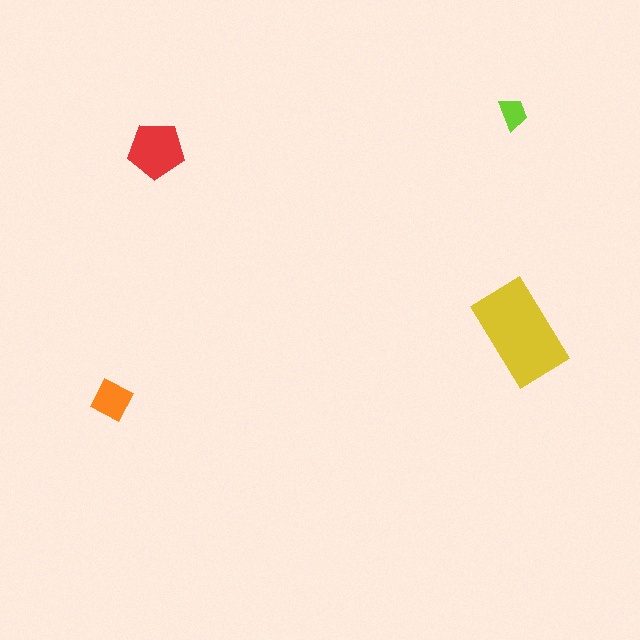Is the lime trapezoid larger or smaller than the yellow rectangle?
Smaller.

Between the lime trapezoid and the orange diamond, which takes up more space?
The orange diamond.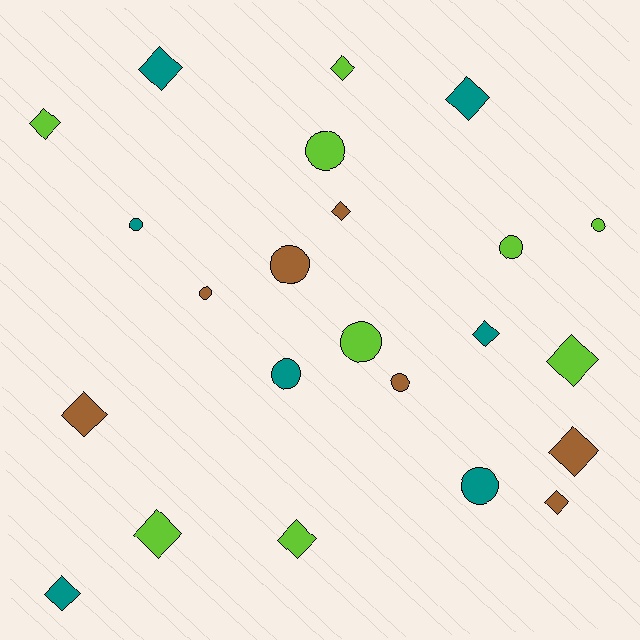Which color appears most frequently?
Lime, with 9 objects.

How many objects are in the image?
There are 23 objects.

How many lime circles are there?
There are 4 lime circles.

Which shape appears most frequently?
Diamond, with 13 objects.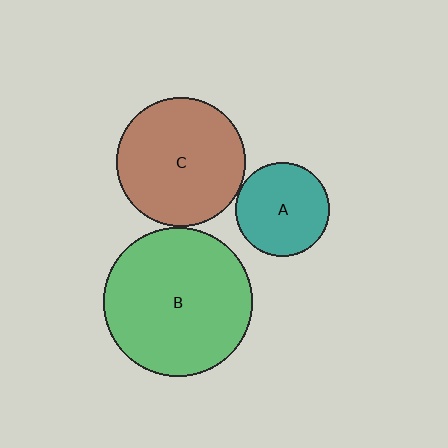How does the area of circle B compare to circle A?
Approximately 2.6 times.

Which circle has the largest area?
Circle B (green).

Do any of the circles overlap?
No, none of the circles overlap.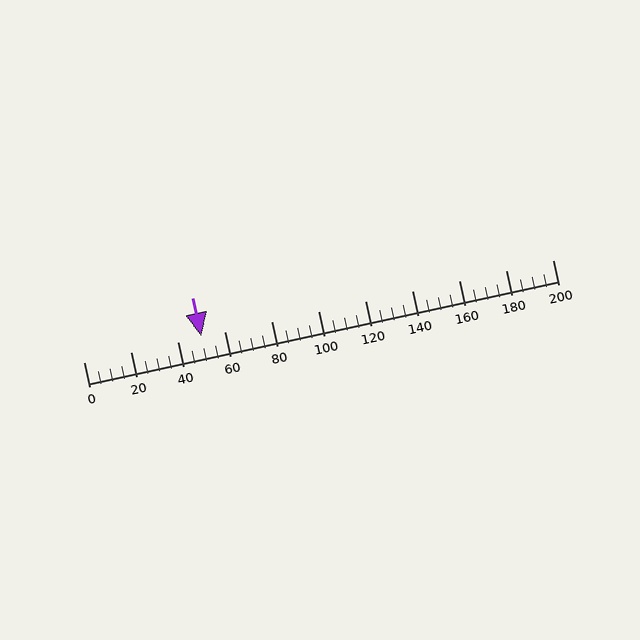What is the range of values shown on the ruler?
The ruler shows values from 0 to 200.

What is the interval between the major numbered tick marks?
The major tick marks are spaced 20 units apart.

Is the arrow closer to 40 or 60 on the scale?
The arrow is closer to 60.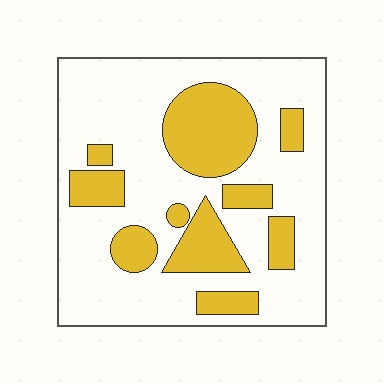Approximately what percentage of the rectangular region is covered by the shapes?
Approximately 30%.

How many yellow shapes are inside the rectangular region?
10.